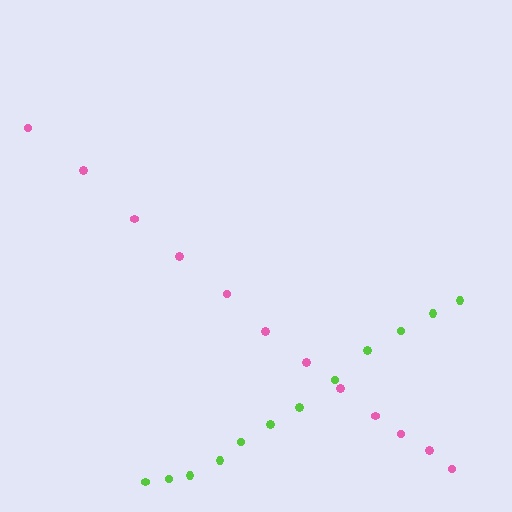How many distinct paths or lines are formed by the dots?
There are 2 distinct paths.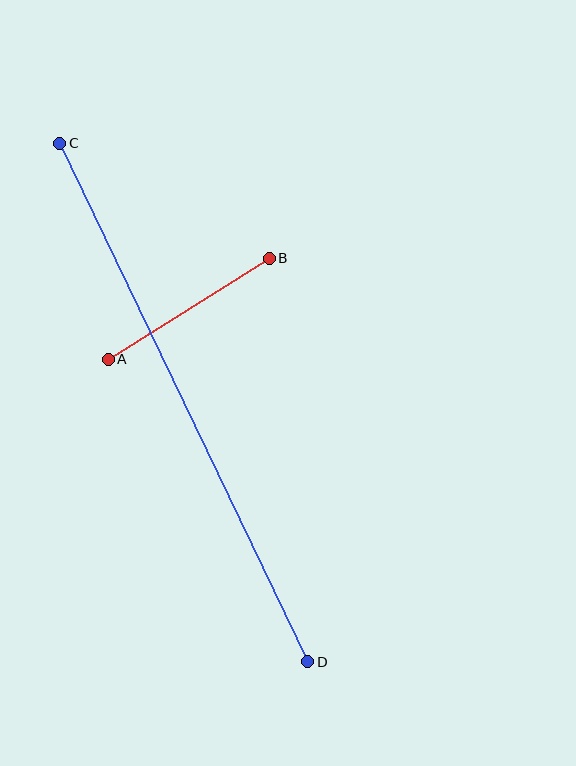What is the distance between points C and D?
The distance is approximately 575 pixels.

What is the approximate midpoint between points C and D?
The midpoint is at approximately (184, 402) pixels.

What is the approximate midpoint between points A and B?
The midpoint is at approximately (189, 309) pixels.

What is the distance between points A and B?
The distance is approximately 190 pixels.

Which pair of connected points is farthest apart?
Points C and D are farthest apart.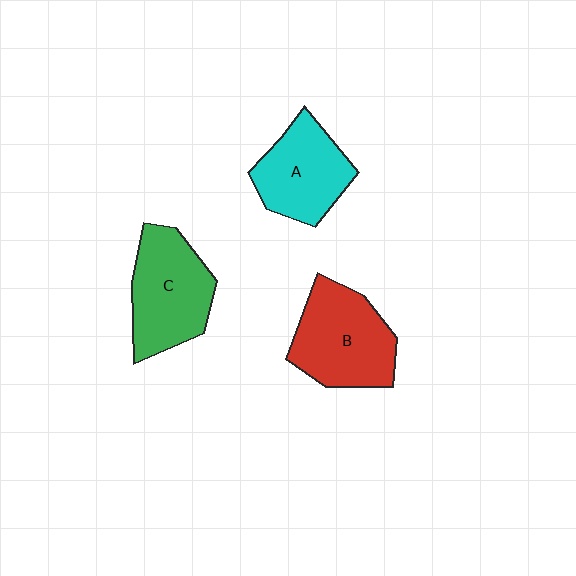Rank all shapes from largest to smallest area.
From largest to smallest: B (red), C (green), A (cyan).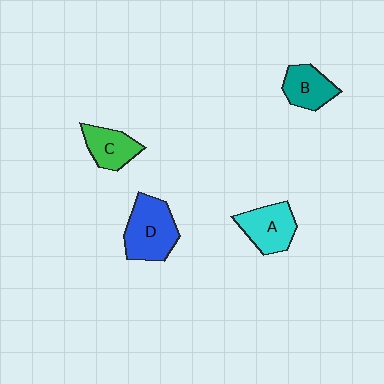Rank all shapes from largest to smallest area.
From largest to smallest: D (blue), A (cyan), B (teal), C (green).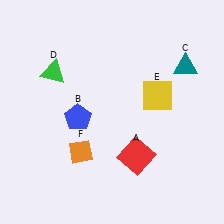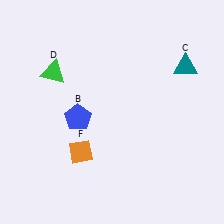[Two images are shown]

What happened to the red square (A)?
The red square (A) was removed in Image 2. It was in the bottom-right area of Image 1.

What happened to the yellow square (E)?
The yellow square (E) was removed in Image 2. It was in the top-right area of Image 1.